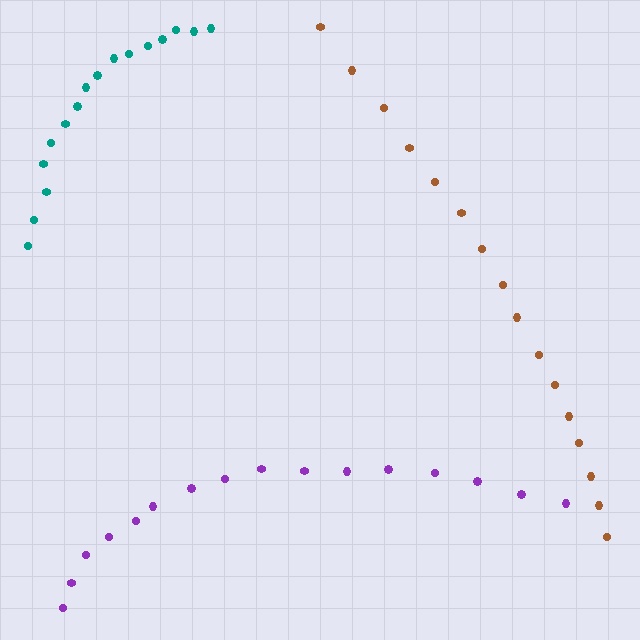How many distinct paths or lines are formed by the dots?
There are 3 distinct paths.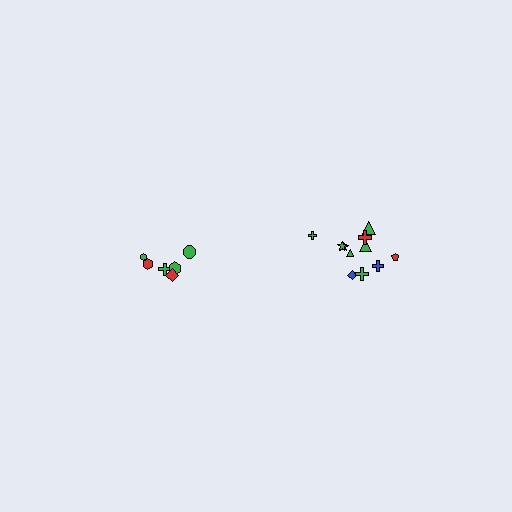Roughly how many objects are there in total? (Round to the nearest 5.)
Roughly 20 objects in total.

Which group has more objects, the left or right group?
The right group.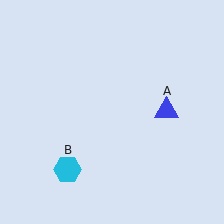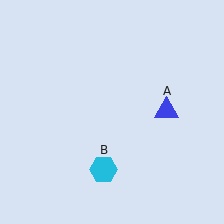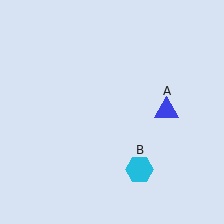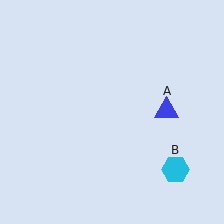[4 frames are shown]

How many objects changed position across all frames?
1 object changed position: cyan hexagon (object B).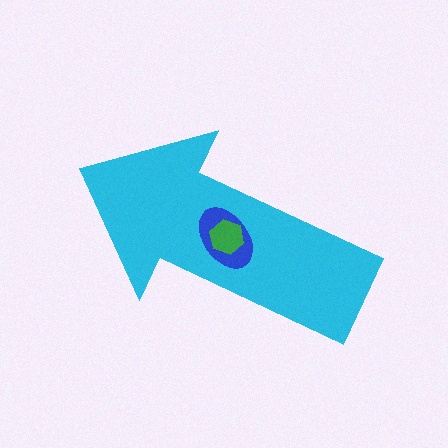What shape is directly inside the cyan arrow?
The blue ellipse.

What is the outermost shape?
The cyan arrow.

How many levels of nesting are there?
3.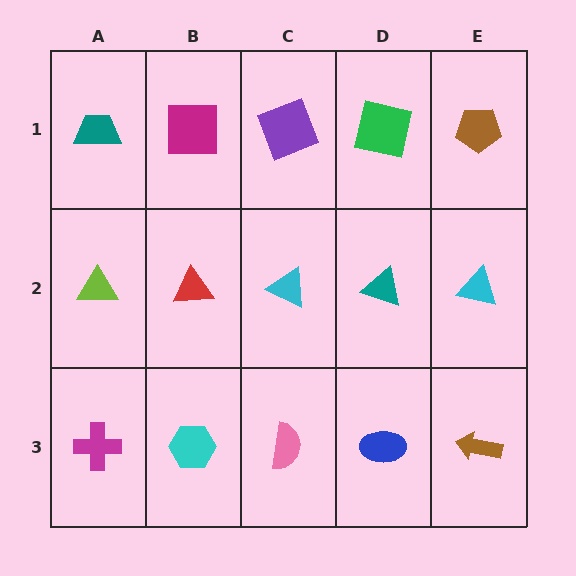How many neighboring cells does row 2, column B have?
4.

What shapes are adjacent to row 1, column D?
A teal triangle (row 2, column D), a purple square (row 1, column C), a brown pentagon (row 1, column E).